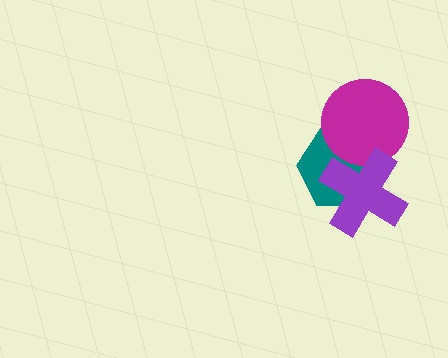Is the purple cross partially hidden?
No, no other shape covers it.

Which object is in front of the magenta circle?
The purple cross is in front of the magenta circle.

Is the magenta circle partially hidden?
Yes, it is partially covered by another shape.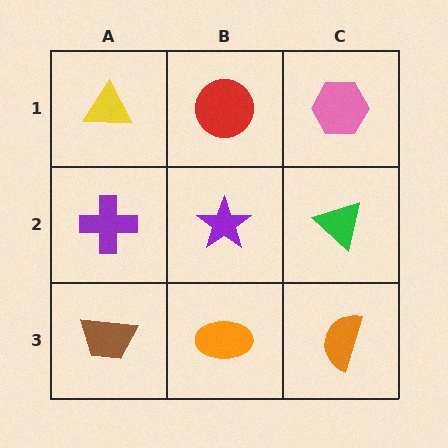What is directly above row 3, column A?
A purple cross.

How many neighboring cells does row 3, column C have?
2.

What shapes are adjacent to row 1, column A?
A purple cross (row 2, column A), a red circle (row 1, column B).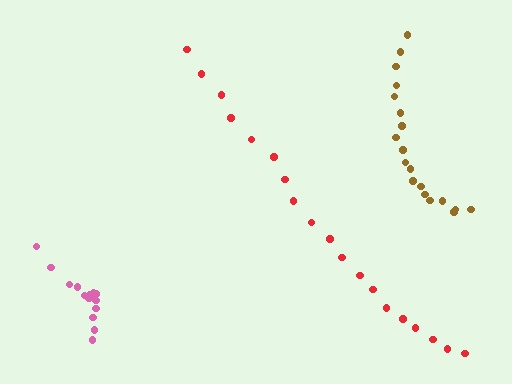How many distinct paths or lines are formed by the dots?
There are 3 distinct paths.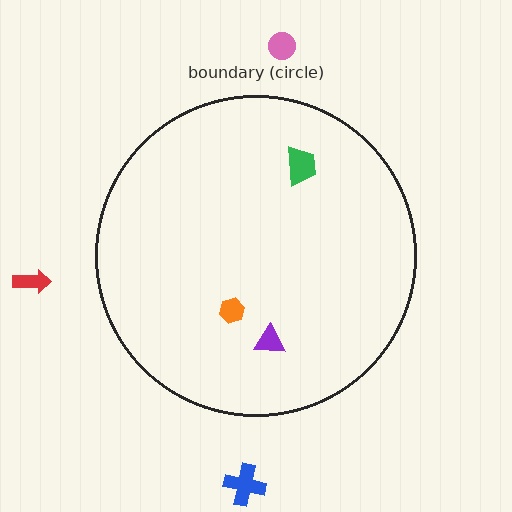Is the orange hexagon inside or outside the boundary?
Inside.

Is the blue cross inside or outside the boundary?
Outside.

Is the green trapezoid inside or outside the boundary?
Inside.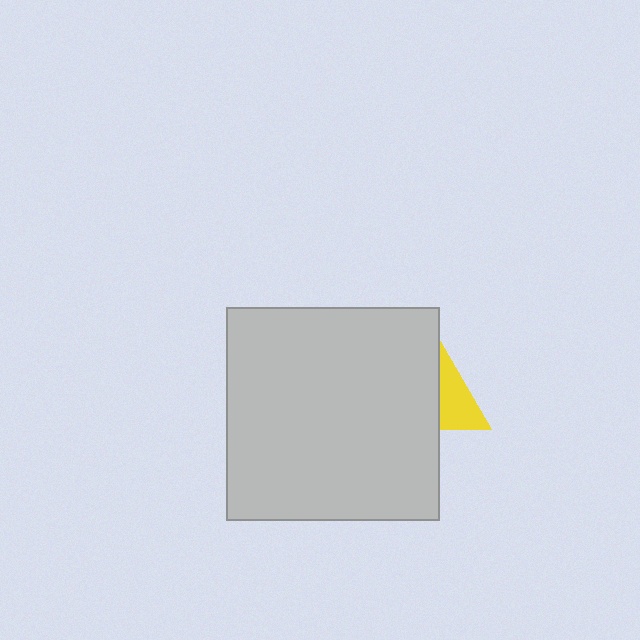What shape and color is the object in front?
The object in front is a light gray square.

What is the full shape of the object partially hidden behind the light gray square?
The partially hidden object is a yellow triangle.